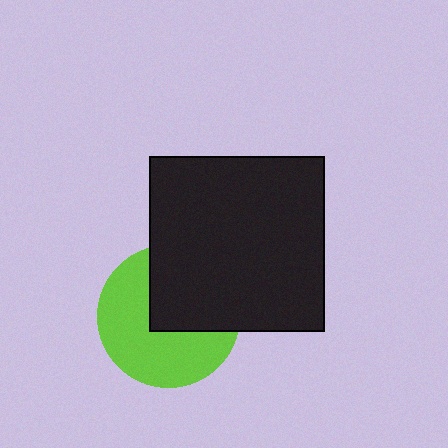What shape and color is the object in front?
The object in front is a black square.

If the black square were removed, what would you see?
You would see the complete lime circle.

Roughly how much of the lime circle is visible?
About half of it is visible (roughly 58%).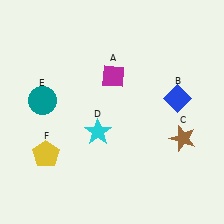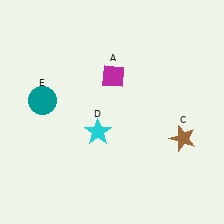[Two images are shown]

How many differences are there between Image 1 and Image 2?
There are 2 differences between the two images.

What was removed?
The yellow pentagon (F), the blue diamond (B) were removed in Image 2.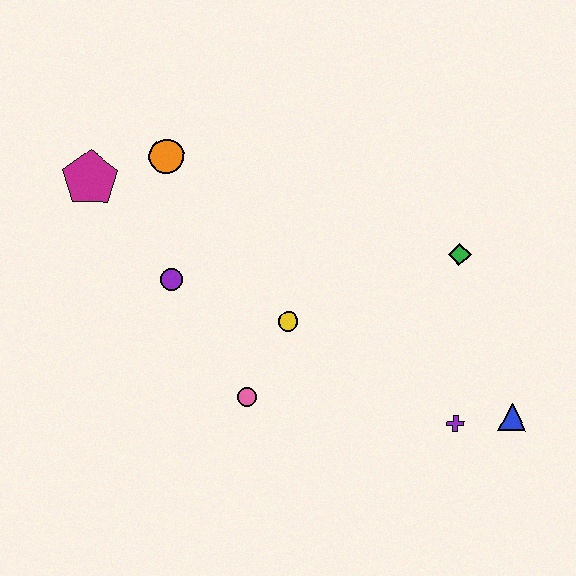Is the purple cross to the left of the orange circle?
No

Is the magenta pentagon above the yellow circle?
Yes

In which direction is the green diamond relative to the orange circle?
The green diamond is to the right of the orange circle.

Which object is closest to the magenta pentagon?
The orange circle is closest to the magenta pentagon.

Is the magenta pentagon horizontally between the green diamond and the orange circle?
No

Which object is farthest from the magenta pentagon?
The blue triangle is farthest from the magenta pentagon.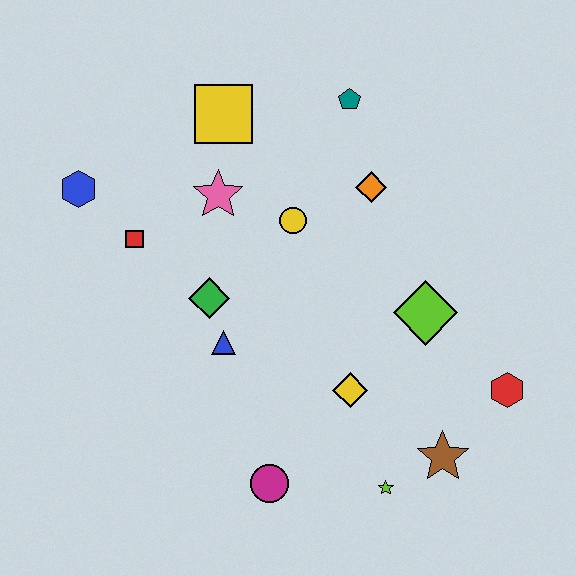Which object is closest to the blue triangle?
The green diamond is closest to the blue triangle.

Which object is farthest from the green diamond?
The red hexagon is farthest from the green diamond.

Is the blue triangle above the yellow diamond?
Yes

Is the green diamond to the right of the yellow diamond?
No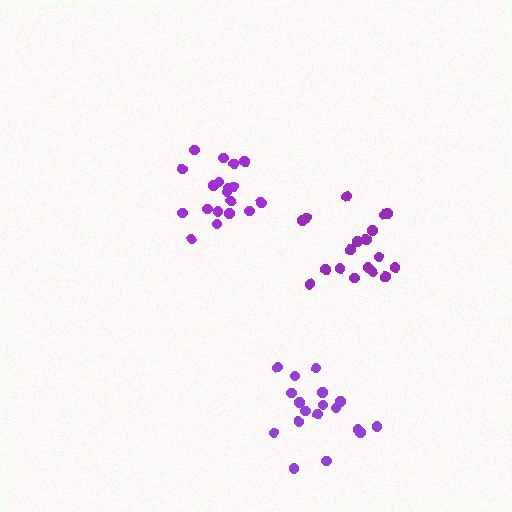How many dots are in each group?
Group 1: 19 dots, Group 2: 19 dots, Group 3: 18 dots (56 total).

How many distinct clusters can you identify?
There are 3 distinct clusters.